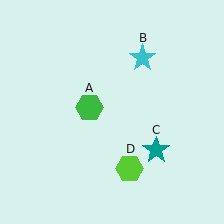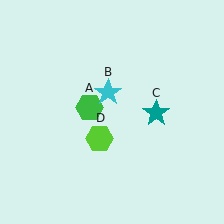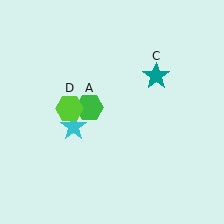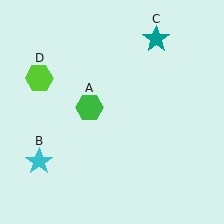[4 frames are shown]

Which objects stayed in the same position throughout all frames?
Green hexagon (object A) remained stationary.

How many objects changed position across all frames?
3 objects changed position: cyan star (object B), teal star (object C), lime hexagon (object D).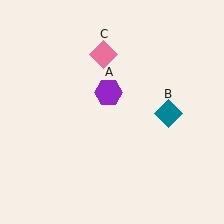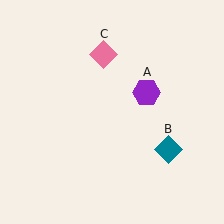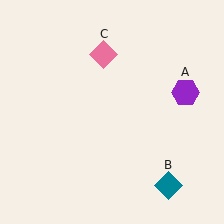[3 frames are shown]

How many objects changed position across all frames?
2 objects changed position: purple hexagon (object A), teal diamond (object B).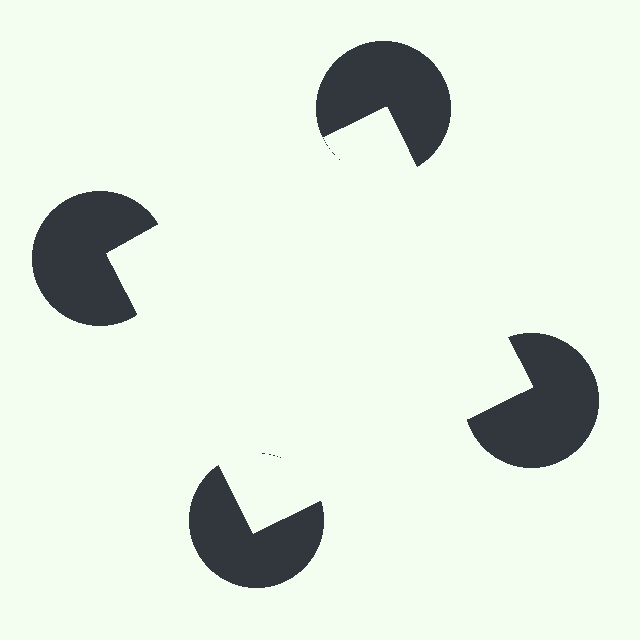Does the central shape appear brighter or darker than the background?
It typically appears slightly brighter than the background, even though no actual brightness change is drawn.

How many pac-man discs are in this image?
There are 4 — one at each vertex of the illusory square.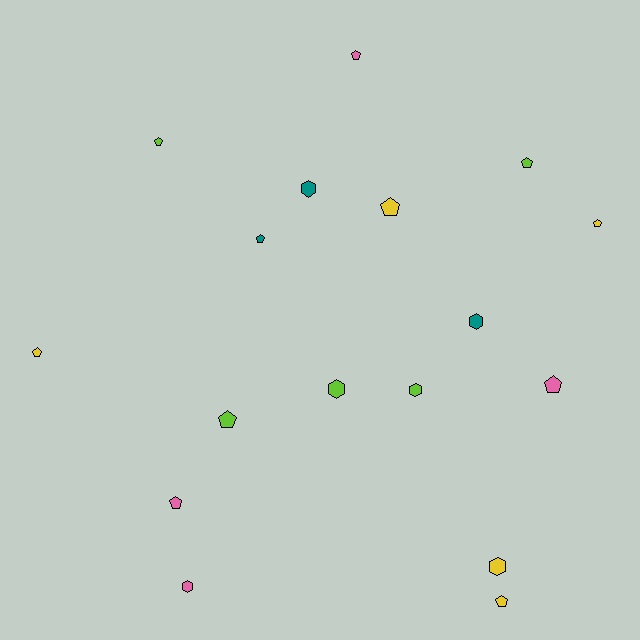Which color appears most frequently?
Lime, with 5 objects.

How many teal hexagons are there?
There are 2 teal hexagons.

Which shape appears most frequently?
Pentagon, with 11 objects.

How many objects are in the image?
There are 17 objects.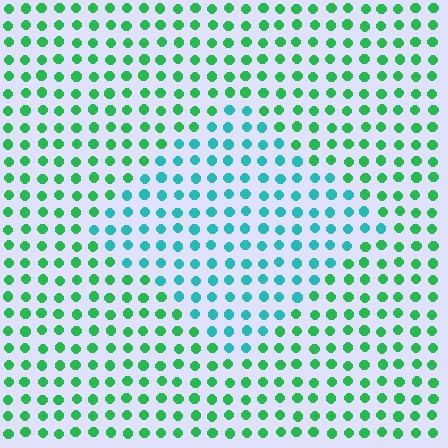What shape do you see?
I see a diamond.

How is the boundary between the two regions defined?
The boundary is defined purely by a slight shift in hue (about 42 degrees). Spacing, size, and orientation are identical on both sides.